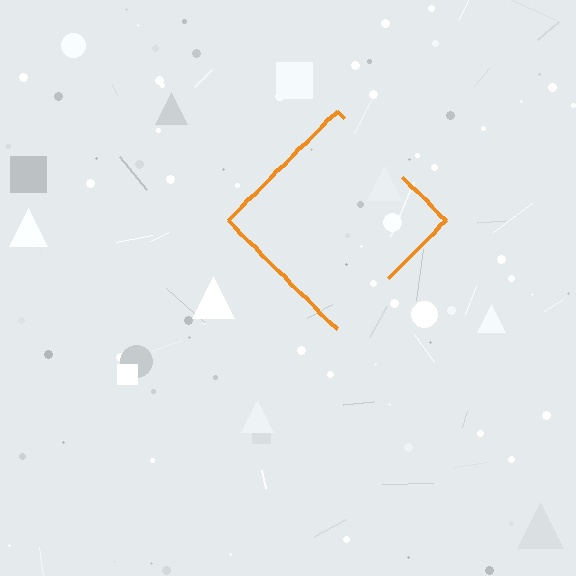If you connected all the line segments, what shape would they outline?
They would outline a diamond.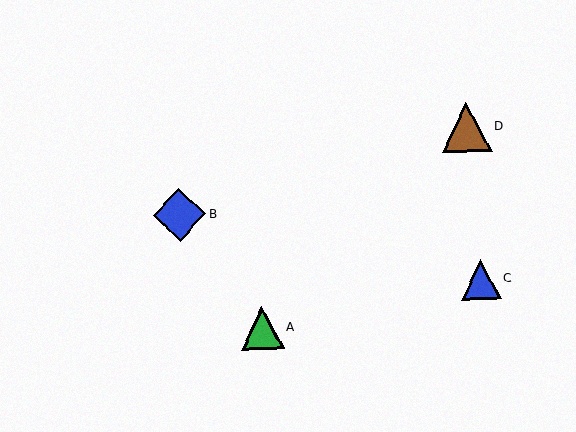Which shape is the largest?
The blue diamond (labeled B) is the largest.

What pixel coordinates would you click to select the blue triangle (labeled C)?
Click at (481, 279) to select the blue triangle C.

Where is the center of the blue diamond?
The center of the blue diamond is at (179, 215).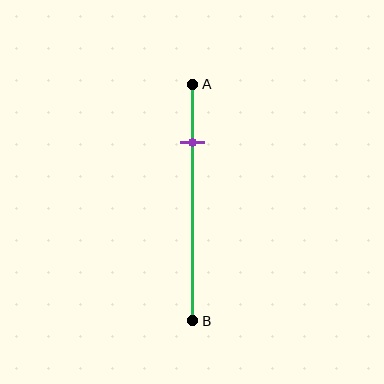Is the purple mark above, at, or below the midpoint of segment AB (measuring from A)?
The purple mark is above the midpoint of segment AB.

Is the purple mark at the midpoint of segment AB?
No, the mark is at about 25% from A, not at the 50% midpoint.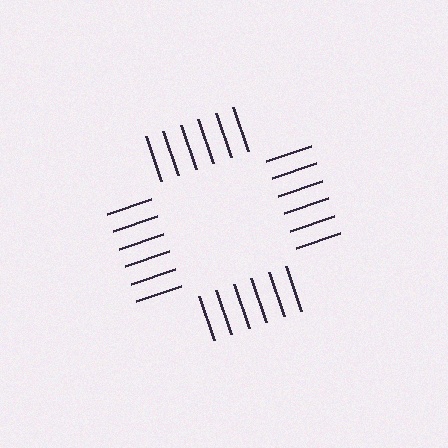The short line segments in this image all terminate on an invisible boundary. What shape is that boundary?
An illusory square — the line segments terminate on its edges but no continuous stroke is drawn.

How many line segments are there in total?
24 — 6 along each of the 4 edges.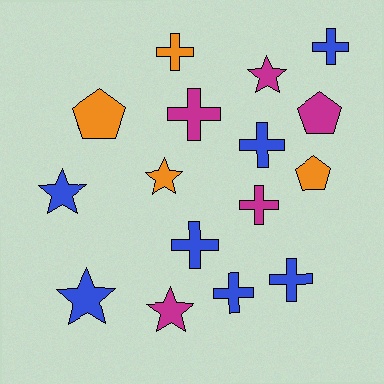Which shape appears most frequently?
Cross, with 8 objects.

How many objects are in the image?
There are 16 objects.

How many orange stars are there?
There is 1 orange star.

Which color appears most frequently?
Blue, with 7 objects.